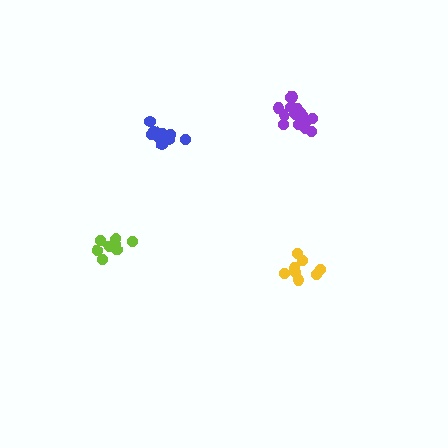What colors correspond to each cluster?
The clusters are colored: purple, blue, lime, yellow.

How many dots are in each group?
Group 1: 14 dots, Group 2: 10 dots, Group 3: 9 dots, Group 4: 8 dots (41 total).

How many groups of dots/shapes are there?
There are 4 groups.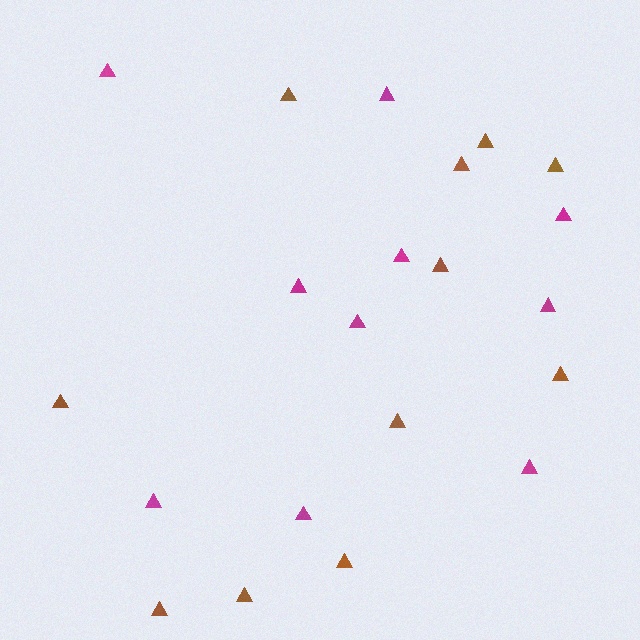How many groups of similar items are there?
There are 2 groups: one group of magenta triangles (10) and one group of brown triangles (11).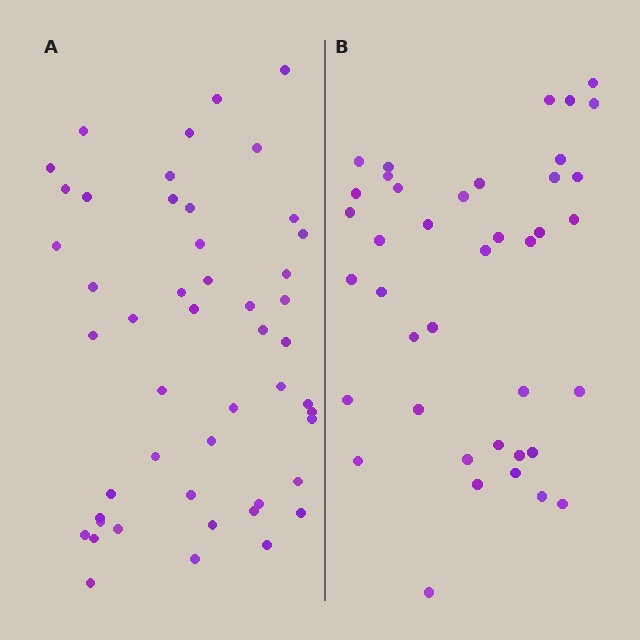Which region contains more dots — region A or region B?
Region A (the left region) has more dots.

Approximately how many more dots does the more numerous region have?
Region A has roughly 8 or so more dots than region B.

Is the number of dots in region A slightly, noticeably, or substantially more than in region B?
Region A has only slightly more — the two regions are fairly close. The ratio is roughly 1.2 to 1.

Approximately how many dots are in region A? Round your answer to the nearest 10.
About 50 dots. (The exact count is 49, which rounds to 50.)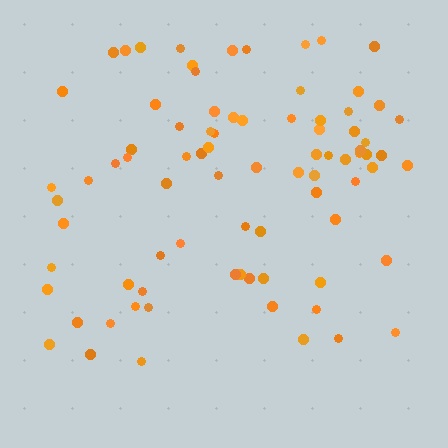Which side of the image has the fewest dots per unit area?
The bottom.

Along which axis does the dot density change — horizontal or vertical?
Vertical.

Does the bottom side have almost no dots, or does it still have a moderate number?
Still a moderate number, just noticeably fewer than the top.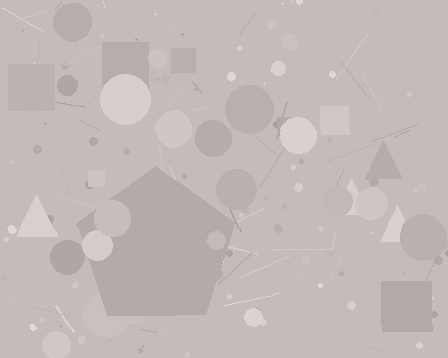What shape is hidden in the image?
A pentagon is hidden in the image.